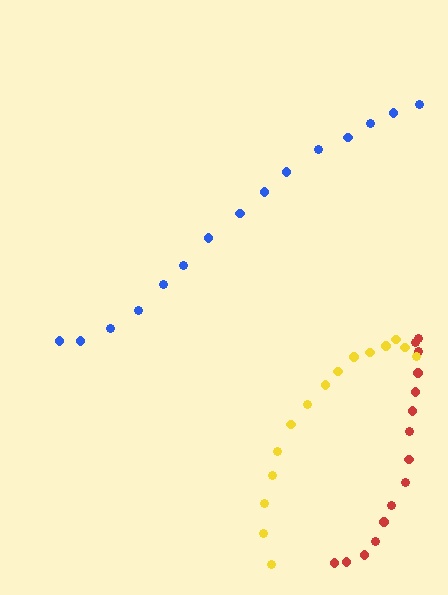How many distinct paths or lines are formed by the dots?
There are 3 distinct paths.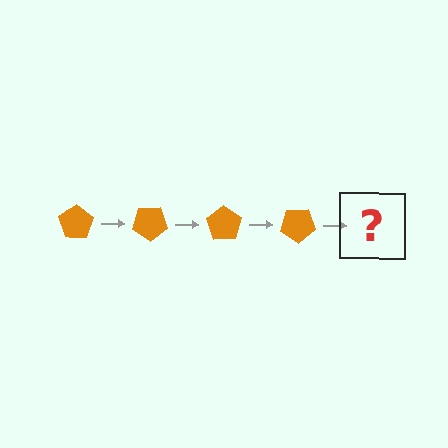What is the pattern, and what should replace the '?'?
The pattern is that the pentagon rotates 35 degrees each step. The '?' should be an orange pentagon rotated 140 degrees.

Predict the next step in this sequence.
The next step is an orange pentagon rotated 140 degrees.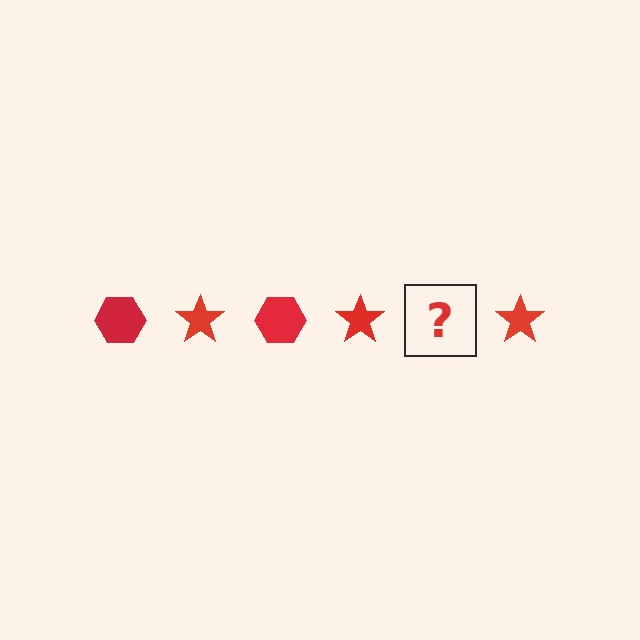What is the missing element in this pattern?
The missing element is a red hexagon.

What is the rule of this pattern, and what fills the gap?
The rule is that the pattern cycles through hexagon, star shapes in red. The gap should be filled with a red hexagon.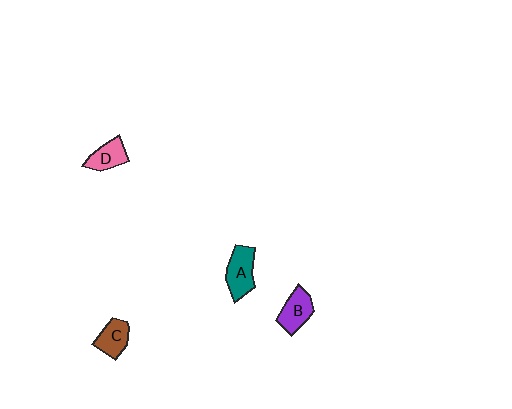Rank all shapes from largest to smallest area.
From largest to smallest: A (teal), B (purple), C (brown), D (pink).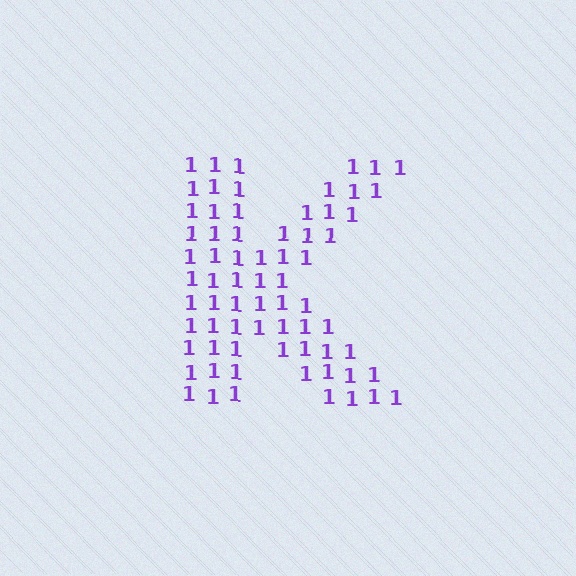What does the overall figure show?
The overall figure shows the letter K.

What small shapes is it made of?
It is made of small digit 1's.